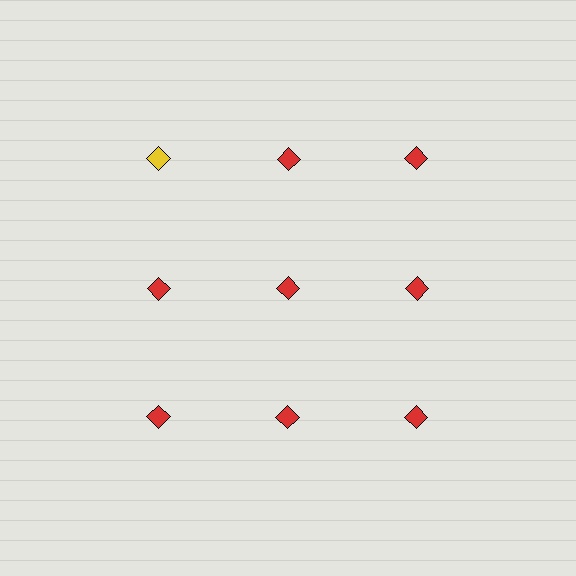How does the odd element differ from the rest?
It has a different color: yellow instead of red.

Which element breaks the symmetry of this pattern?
The yellow diamond in the top row, leftmost column breaks the symmetry. All other shapes are red diamonds.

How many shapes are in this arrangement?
There are 9 shapes arranged in a grid pattern.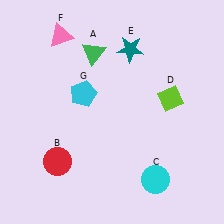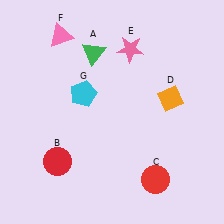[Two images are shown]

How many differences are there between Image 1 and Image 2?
There are 3 differences between the two images.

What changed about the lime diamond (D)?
In Image 1, D is lime. In Image 2, it changed to orange.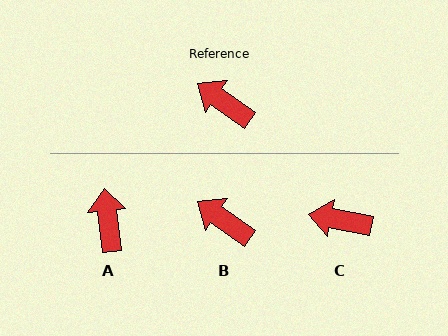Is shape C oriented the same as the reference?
No, it is off by about 24 degrees.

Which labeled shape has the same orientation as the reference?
B.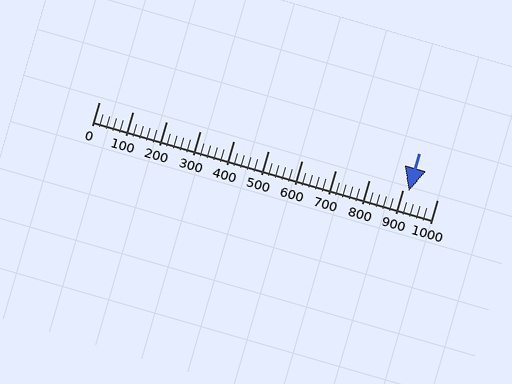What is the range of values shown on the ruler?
The ruler shows values from 0 to 1000.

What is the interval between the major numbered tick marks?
The major tick marks are spaced 100 units apart.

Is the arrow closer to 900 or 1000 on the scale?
The arrow is closer to 900.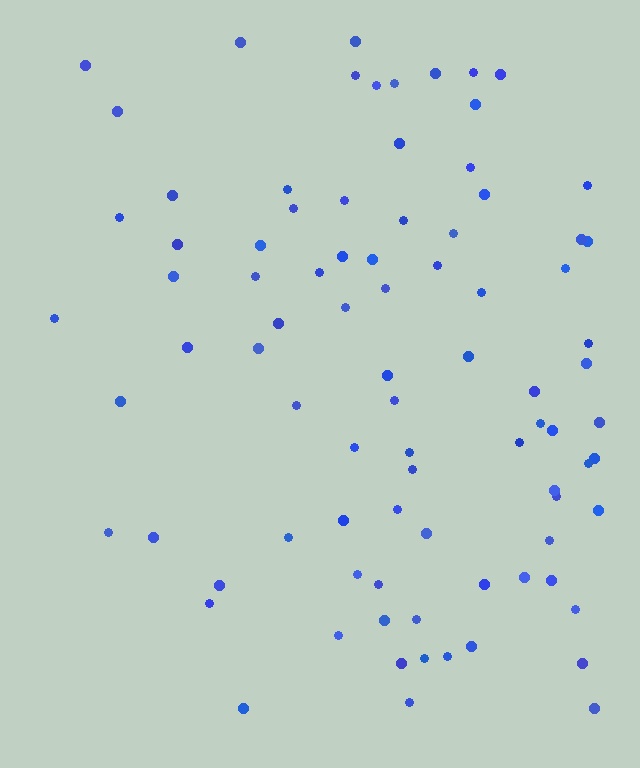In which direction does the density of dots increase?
From left to right, with the right side densest.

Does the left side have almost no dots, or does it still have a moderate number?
Still a moderate number, just noticeably fewer than the right.